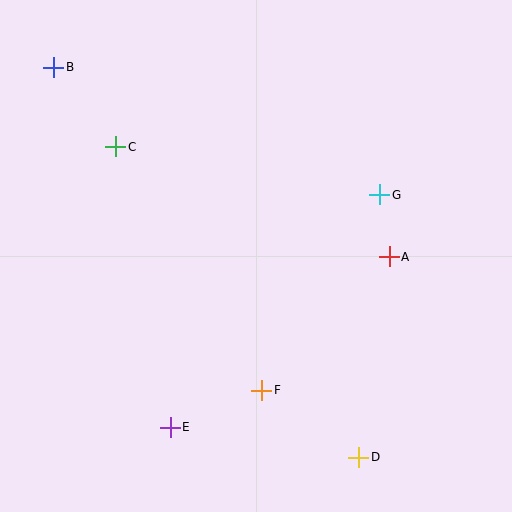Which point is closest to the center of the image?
Point A at (389, 257) is closest to the center.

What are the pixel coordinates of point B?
Point B is at (54, 67).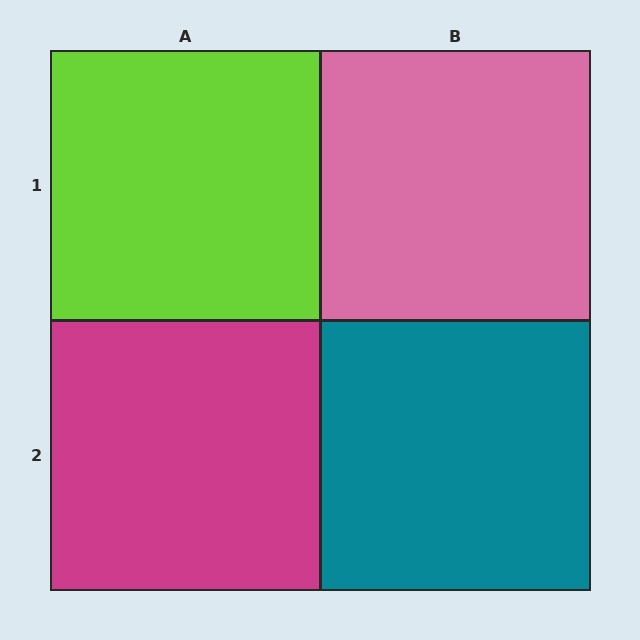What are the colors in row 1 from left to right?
Lime, pink.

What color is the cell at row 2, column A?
Magenta.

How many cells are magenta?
1 cell is magenta.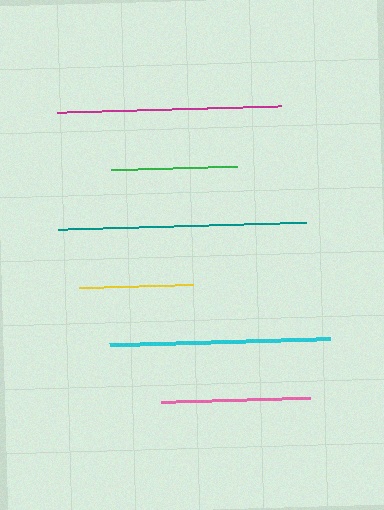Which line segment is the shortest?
The yellow line is the shortest at approximately 115 pixels.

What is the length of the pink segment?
The pink segment is approximately 149 pixels long.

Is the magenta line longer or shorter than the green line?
The magenta line is longer than the green line.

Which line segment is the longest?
The teal line is the longest at approximately 248 pixels.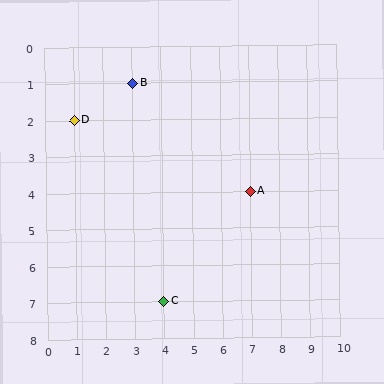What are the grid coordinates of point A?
Point A is at grid coordinates (7, 4).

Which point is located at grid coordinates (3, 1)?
Point B is at (3, 1).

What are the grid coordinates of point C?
Point C is at grid coordinates (4, 7).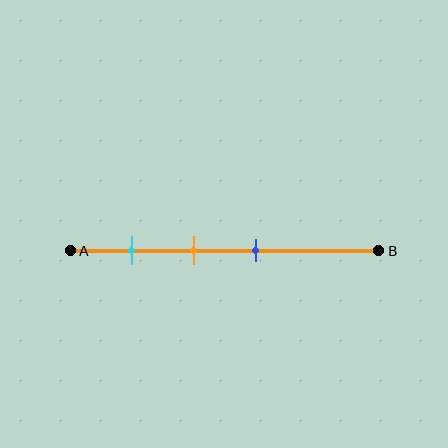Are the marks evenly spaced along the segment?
Yes, the marks are approximately evenly spaced.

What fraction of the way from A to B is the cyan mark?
The cyan mark is approximately 20% (0.2) of the way from A to B.